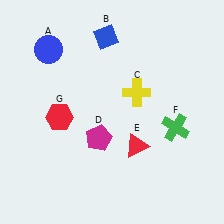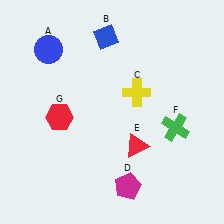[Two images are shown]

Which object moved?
The magenta pentagon (D) moved down.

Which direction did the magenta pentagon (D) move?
The magenta pentagon (D) moved down.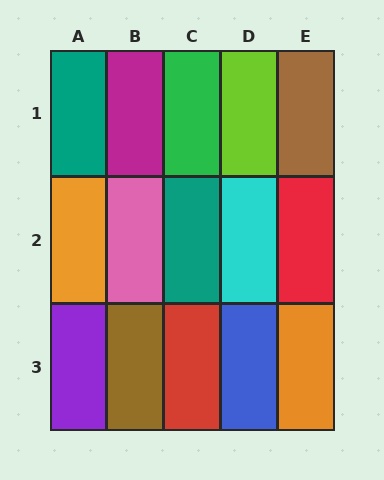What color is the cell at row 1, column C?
Green.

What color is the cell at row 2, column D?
Cyan.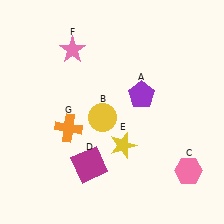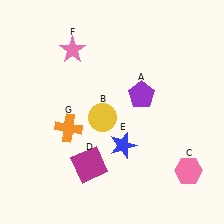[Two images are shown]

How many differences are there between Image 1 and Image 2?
There is 1 difference between the two images.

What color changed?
The star (E) changed from yellow in Image 1 to blue in Image 2.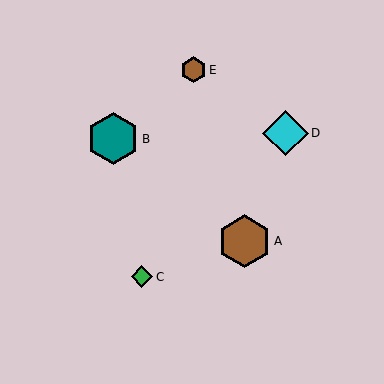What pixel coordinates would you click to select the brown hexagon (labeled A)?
Click at (245, 241) to select the brown hexagon A.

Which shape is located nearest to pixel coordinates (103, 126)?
The teal hexagon (labeled B) at (113, 139) is nearest to that location.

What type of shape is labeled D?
Shape D is a cyan diamond.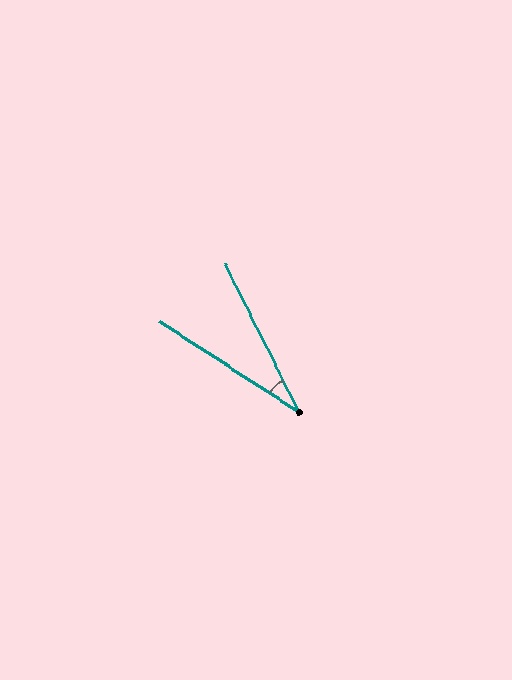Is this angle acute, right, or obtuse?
It is acute.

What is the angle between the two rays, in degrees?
Approximately 30 degrees.